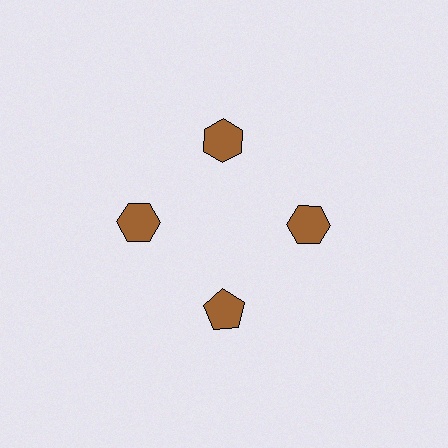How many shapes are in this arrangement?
There are 4 shapes arranged in a ring pattern.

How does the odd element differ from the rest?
It has a different shape: pentagon instead of hexagon.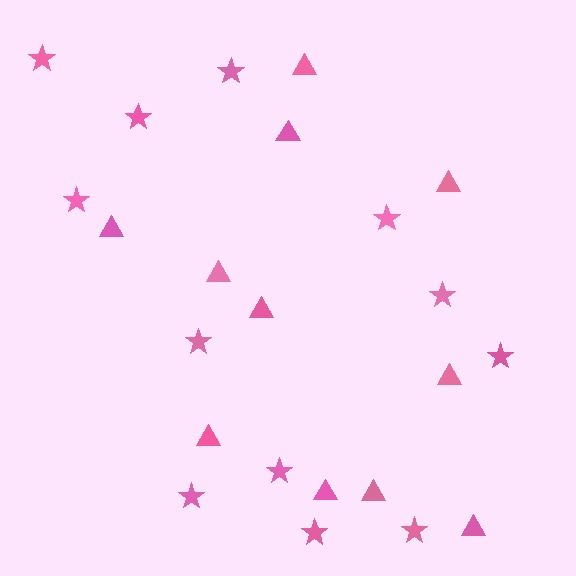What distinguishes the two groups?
There are 2 groups: one group of stars (12) and one group of triangles (11).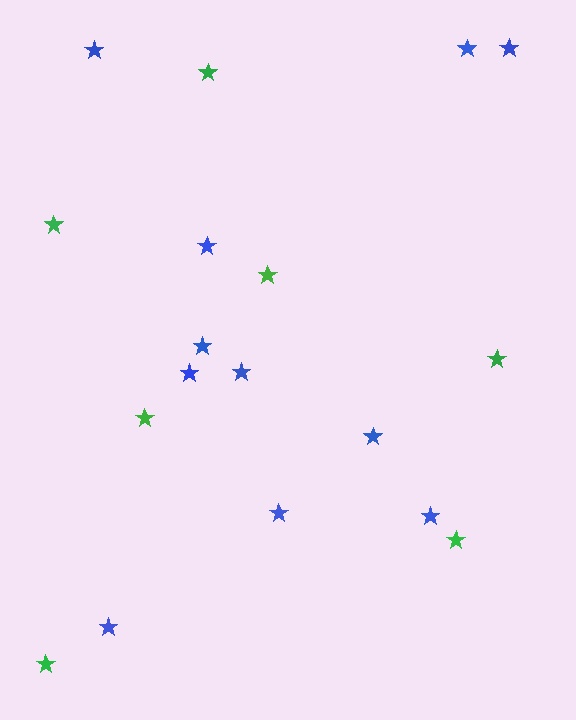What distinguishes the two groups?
There are 2 groups: one group of green stars (7) and one group of blue stars (11).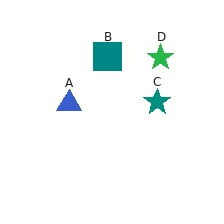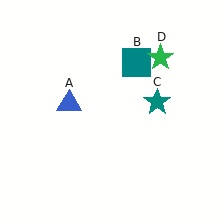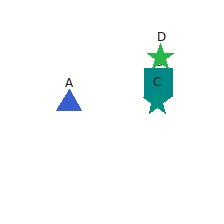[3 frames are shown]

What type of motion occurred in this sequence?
The teal square (object B) rotated clockwise around the center of the scene.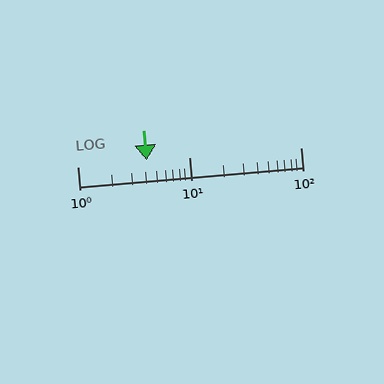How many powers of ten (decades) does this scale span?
The scale spans 2 decades, from 1 to 100.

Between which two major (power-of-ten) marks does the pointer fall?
The pointer is between 1 and 10.